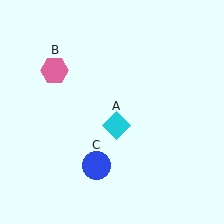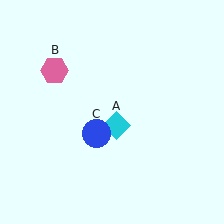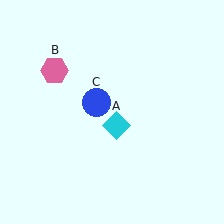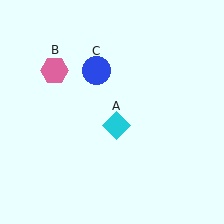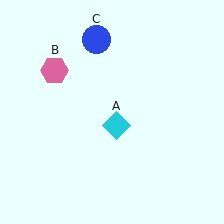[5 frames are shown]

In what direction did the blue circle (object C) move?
The blue circle (object C) moved up.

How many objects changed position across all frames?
1 object changed position: blue circle (object C).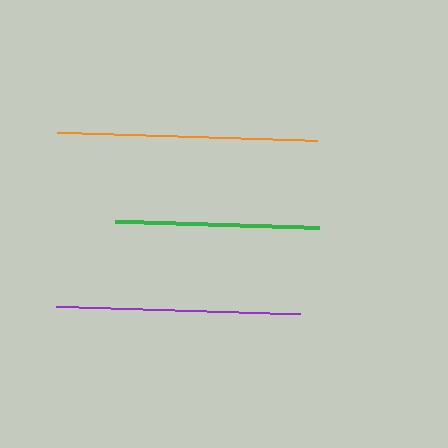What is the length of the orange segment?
The orange segment is approximately 260 pixels long.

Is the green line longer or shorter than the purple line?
The purple line is longer than the green line.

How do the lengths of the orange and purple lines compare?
The orange and purple lines are approximately the same length.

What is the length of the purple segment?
The purple segment is approximately 243 pixels long.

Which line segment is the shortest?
The green line is the shortest at approximately 204 pixels.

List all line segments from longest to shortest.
From longest to shortest: orange, purple, green.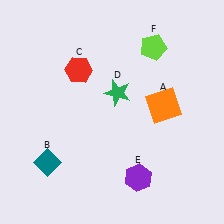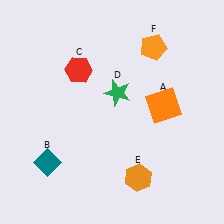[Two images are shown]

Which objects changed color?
E changed from purple to orange. F changed from lime to orange.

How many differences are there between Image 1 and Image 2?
There are 2 differences between the two images.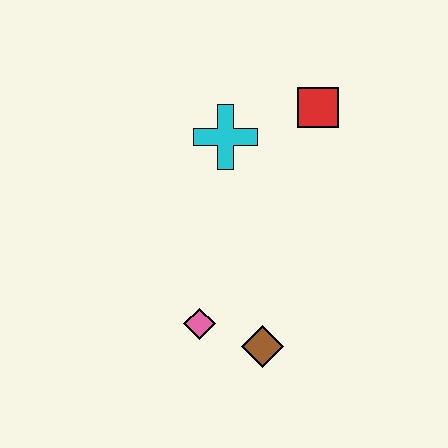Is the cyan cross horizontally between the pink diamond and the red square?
Yes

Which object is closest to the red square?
The cyan cross is closest to the red square.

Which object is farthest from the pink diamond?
The red square is farthest from the pink diamond.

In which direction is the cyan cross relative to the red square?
The cyan cross is to the left of the red square.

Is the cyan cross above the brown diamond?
Yes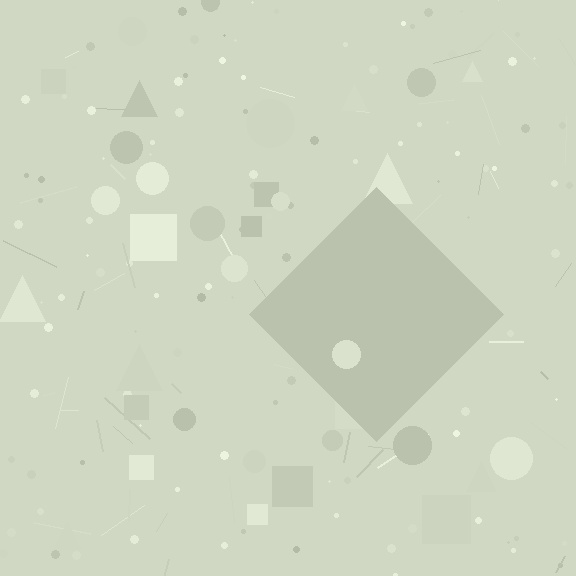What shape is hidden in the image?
A diamond is hidden in the image.